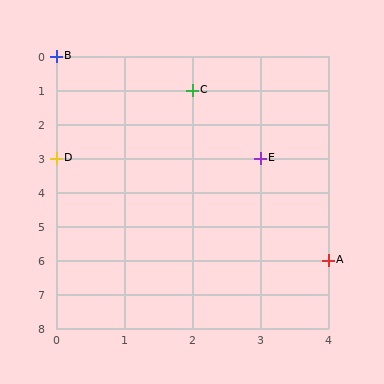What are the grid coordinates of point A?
Point A is at grid coordinates (4, 6).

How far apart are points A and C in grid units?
Points A and C are 2 columns and 5 rows apart (about 5.4 grid units diagonally).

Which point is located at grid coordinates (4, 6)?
Point A is at (4, 6).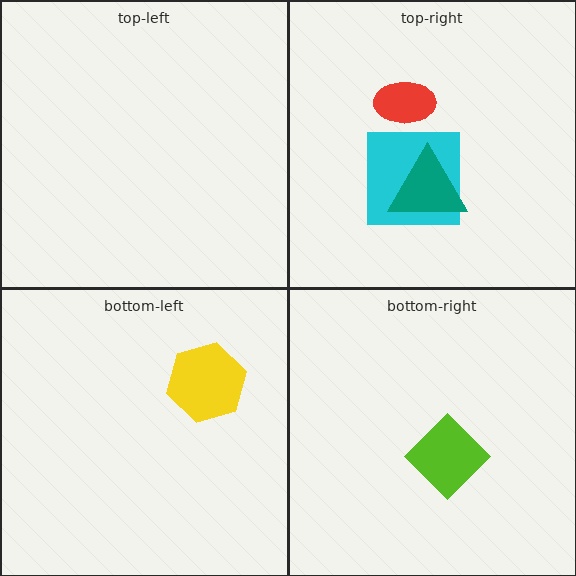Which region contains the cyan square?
The top-right region.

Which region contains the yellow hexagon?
The bottom-left region.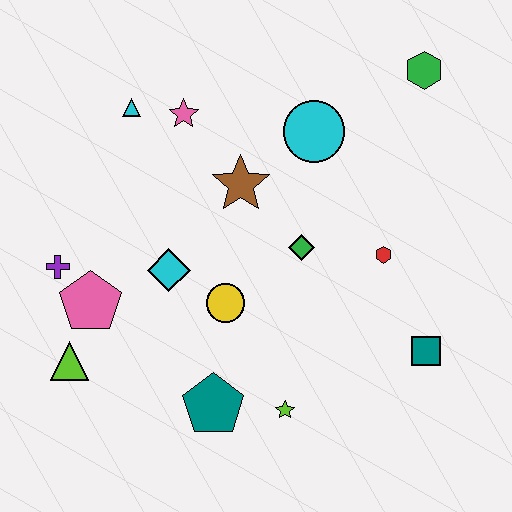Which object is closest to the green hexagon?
The cyan circle is closest to the green hexagon.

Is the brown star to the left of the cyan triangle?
No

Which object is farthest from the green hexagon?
The lime triangle is farthest from the green hexagon.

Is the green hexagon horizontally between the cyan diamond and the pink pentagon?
No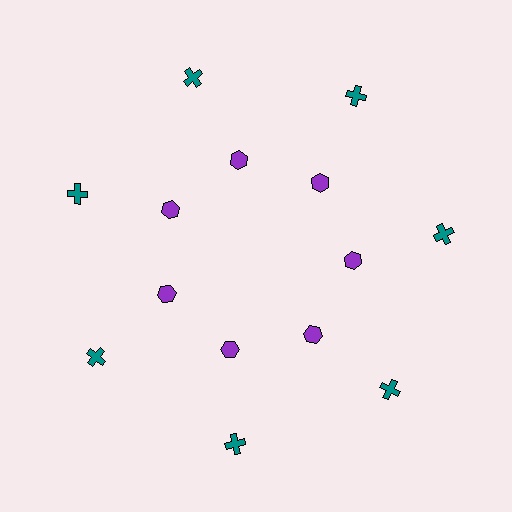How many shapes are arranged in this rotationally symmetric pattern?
There are 14 shapes, arranged in 7 groups of 2.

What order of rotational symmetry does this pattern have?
This pattern has 7-fold rotational symmetry.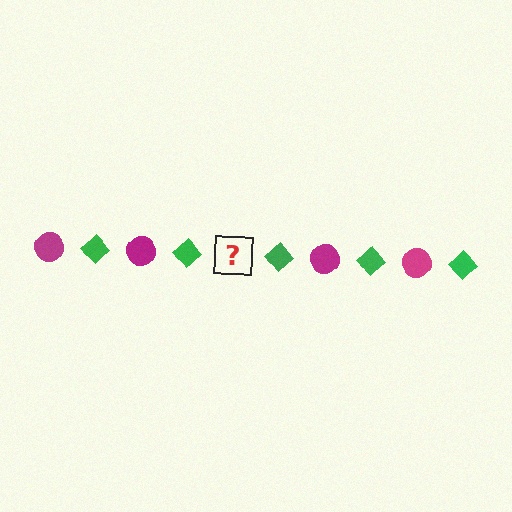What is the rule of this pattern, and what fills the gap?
The rule is that the pattern alternates between magenta circle and green diamond. The gap should be filled with a magenta circle.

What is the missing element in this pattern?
The missing element is a magenta circle.